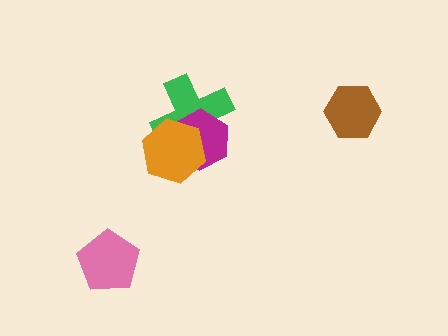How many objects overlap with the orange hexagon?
2 objects overlap with the orange hexagon.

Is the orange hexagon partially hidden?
No, no other shape covers it.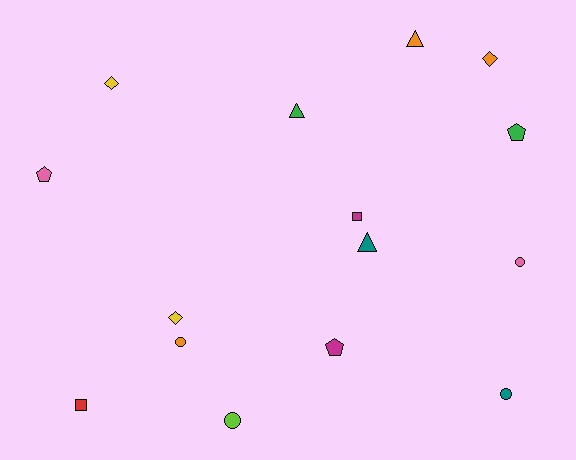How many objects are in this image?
There are 15 objects.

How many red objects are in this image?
There is 1 red object.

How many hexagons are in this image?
There are no hexagons.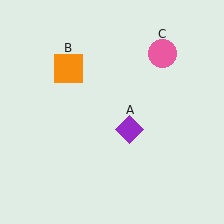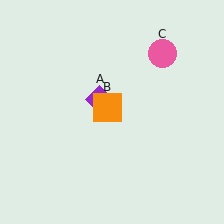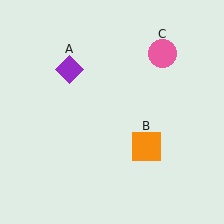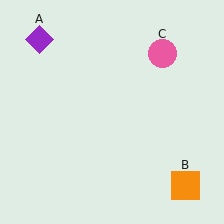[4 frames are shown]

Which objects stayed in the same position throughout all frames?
Pink circle (object C) remained stationary.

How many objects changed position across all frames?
2 objects changed position: purple diamond (object A), orange square (object B).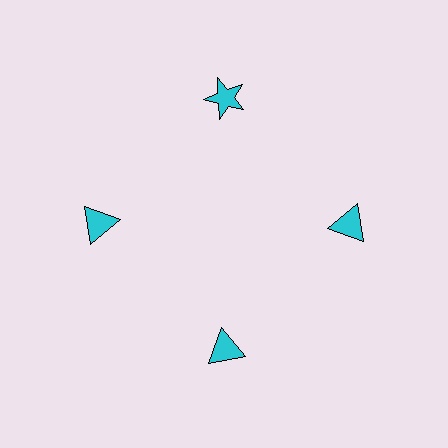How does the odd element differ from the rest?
It has a different shape: star instead of triangle.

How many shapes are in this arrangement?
There are 4 shapes arranged in a ring pattern.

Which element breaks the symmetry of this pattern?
The cyan star at roughly the 12 o'clock position breaks the symmetry. All other shapes are cyan triangles.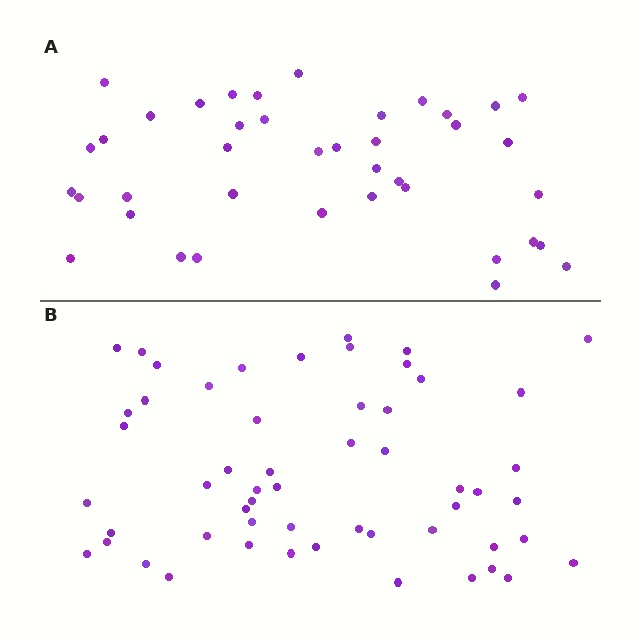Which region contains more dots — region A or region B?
Region B (the bottom region) has more dots.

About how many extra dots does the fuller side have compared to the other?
Region B has approximately 15 more dots than region A.